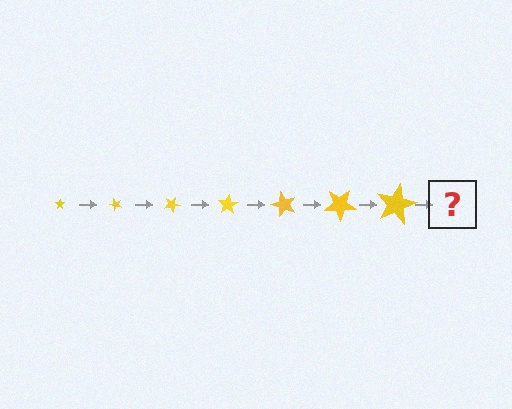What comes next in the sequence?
The next element should be a star, larger than the previous one and rotated 350 degrees from the start.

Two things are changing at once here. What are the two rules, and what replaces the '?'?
The two rules are that the star grows larger each step and it rotates 50 degrees each step. The '?' should be a star, larger than the previous one and rotated 350 degrees from the start.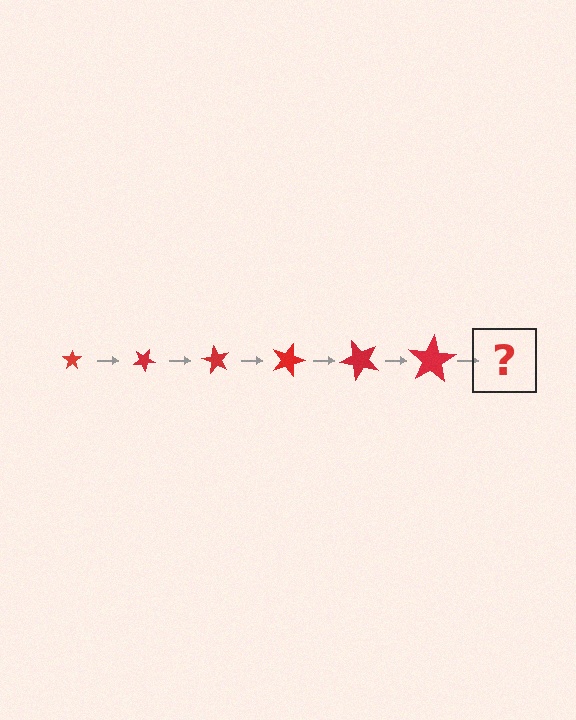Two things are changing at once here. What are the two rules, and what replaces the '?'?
The two rules are that the star grows larger each step and it rotates 30 degrees each step. The '?' should be a star, larger than the previous one and rotated 180 degrees from the start.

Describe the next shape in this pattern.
It should be a star, larger than the previous one and rotated 180 degrees from the start.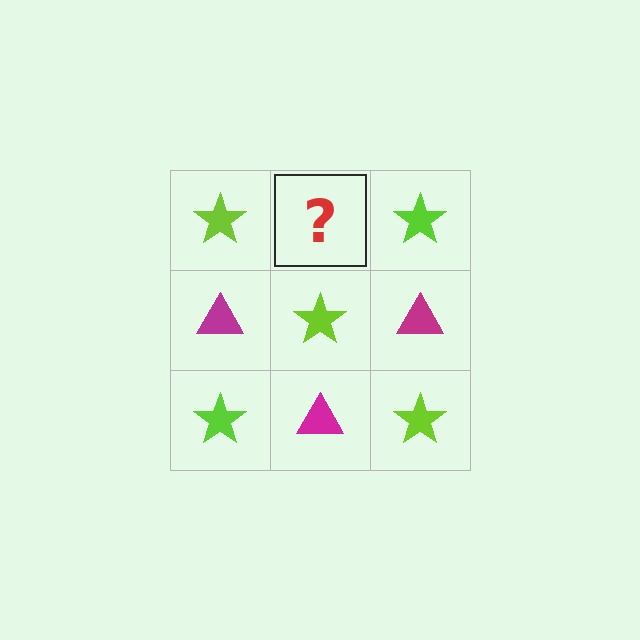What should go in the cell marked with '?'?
The missing cell should contain a magenta triangle.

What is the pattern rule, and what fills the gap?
The rule is that it alternates lime star and magenta triangle in a checkerboard pattern. The gap should be filled with a magenta triangle.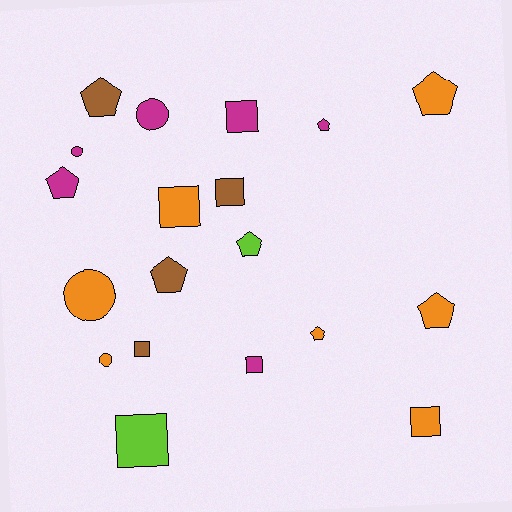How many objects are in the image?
There are 19 objects.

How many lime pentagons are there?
There is 1 lime pentagon.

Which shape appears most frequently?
Pentagon, with 8 objects.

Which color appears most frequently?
Orange, with 7 objects.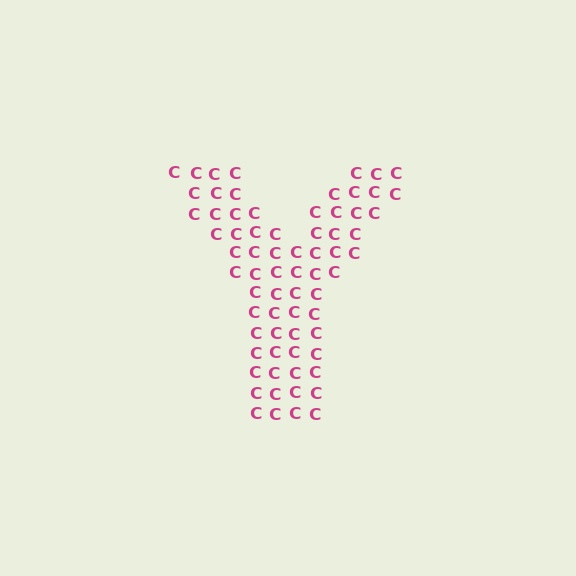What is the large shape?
The large shape is the letter Y.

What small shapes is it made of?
It is made of small letter C's.